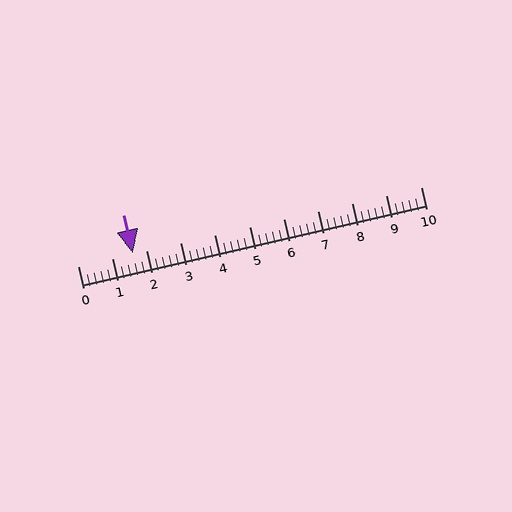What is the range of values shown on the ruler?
The ruler shows values from 0 to 10.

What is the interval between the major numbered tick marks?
The major tick marks are spaced 1 units apart.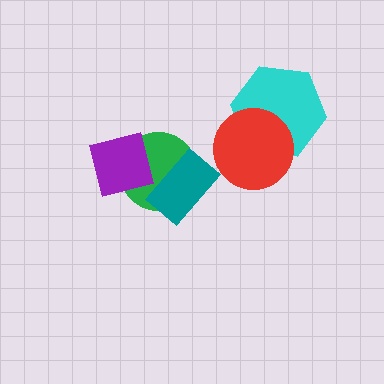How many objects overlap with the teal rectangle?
1 object overlaps with the teal rectangle.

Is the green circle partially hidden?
Yes, it is partially covered by another shape.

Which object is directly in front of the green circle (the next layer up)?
The teal rectangle is directly in front of the green circle.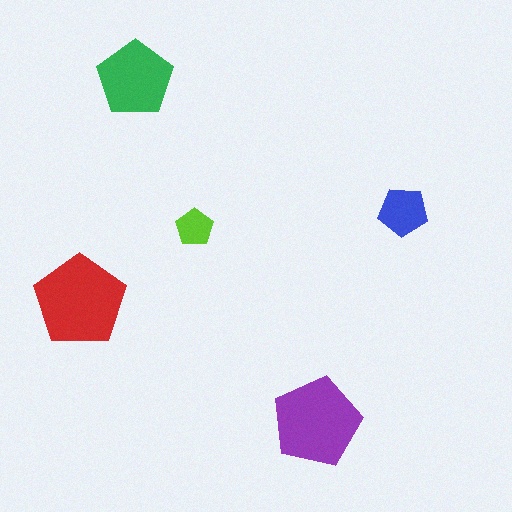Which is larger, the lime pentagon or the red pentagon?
The red one.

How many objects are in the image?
There are 5 objects in the image.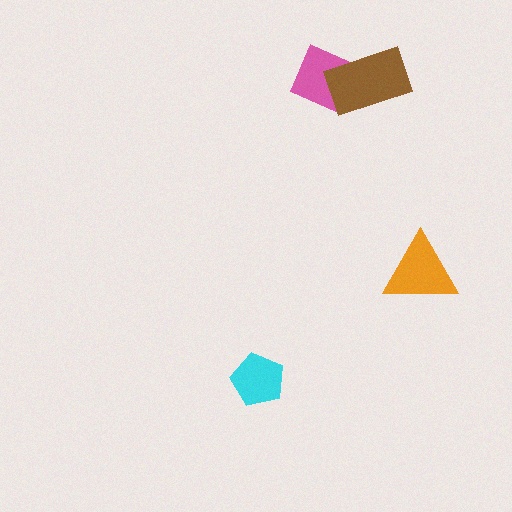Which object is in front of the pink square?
The brown rectangle is in front of the pink square.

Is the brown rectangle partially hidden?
No, no other shape covers it.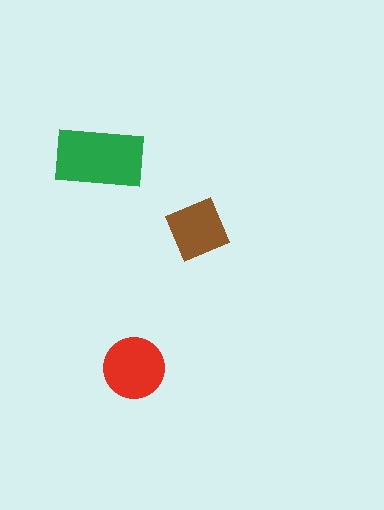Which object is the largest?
The green rectangle.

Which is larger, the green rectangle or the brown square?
The green rectangle.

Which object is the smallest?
The brown square.